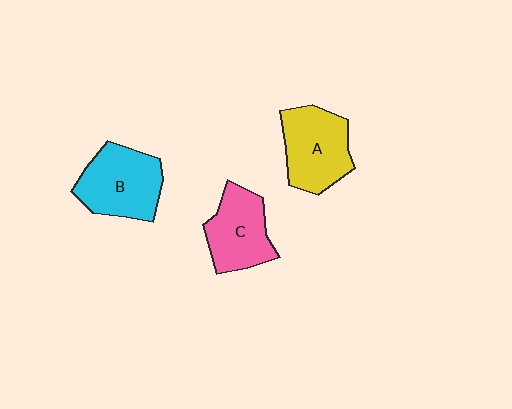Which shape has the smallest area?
Shape C (pink).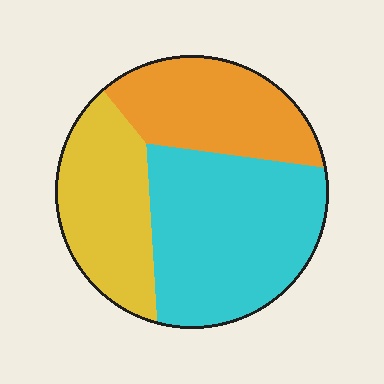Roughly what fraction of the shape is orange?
Orange takes up between a sixth and a third of the shape.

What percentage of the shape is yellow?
Yellow covers around 30% of the shape.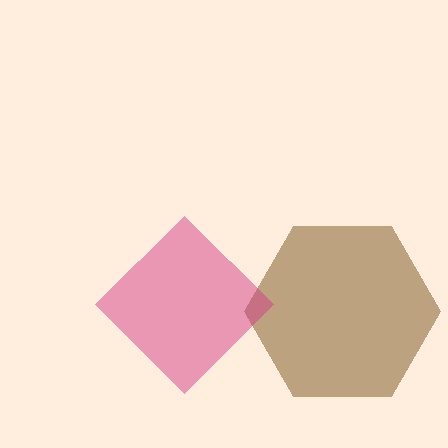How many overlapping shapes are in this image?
There are 2 overlapping shapes in the image.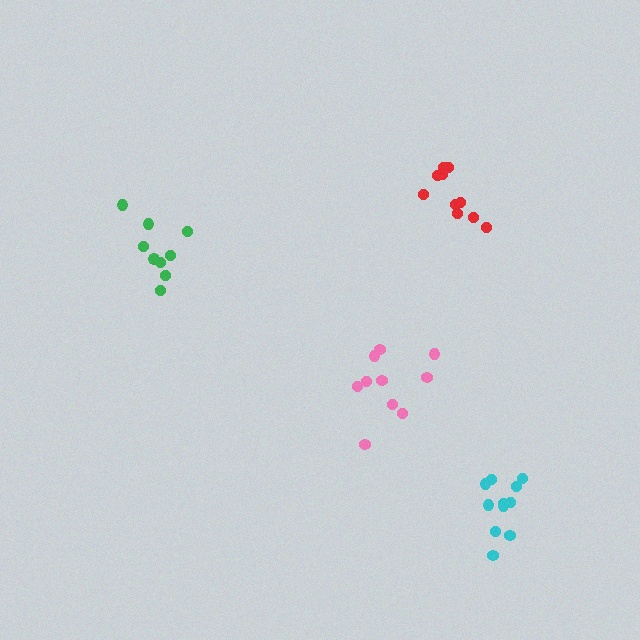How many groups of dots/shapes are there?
There are 4 groups.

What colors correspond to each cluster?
The clusters are colored: red, pink, green, cyan.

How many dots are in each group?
Group 1: 10 dots, Group 2: 10 dots, Group 3: 9 dots, Group 4: 11 dots (40 total).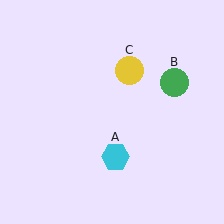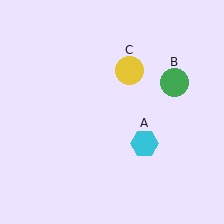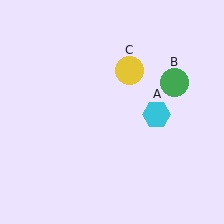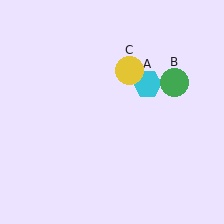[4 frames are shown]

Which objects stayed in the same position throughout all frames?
Green circle (object B) and yellow circle (object C) remained stationary.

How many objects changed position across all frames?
1 object changed position: cyan hexagon (object A).